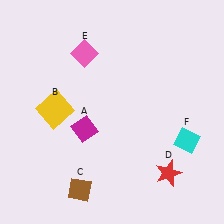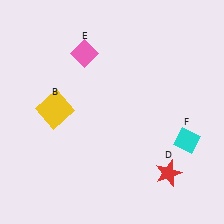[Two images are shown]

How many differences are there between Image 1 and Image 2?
There are 2 differences between the two images.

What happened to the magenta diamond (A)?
The magenta diamond (A) was removed in Image 2. It was in the bottom-left area of Image 1.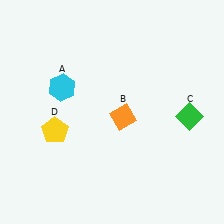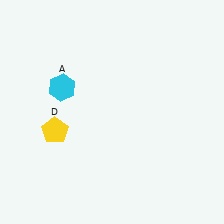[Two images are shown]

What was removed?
The orange diamond (B), the green diamond (C) were removed in Image 2.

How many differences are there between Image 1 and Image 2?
There are 2 differences between the two images.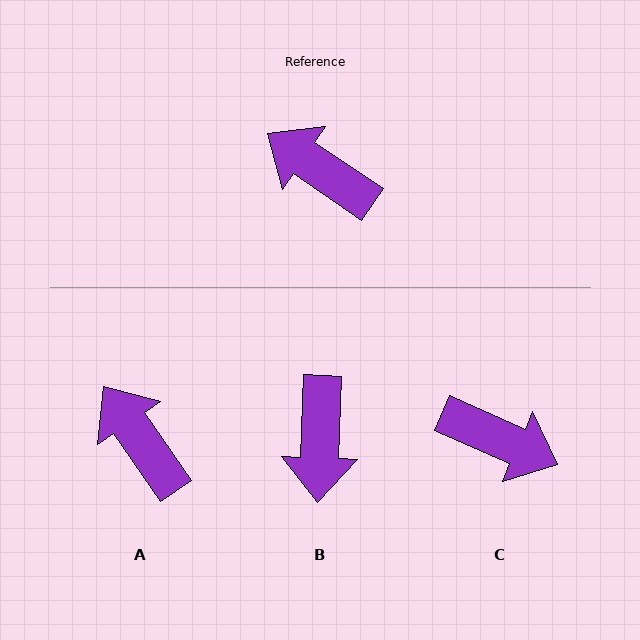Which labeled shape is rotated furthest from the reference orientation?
C, about 170 degrees away.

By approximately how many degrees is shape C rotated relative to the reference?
Approximately 170 degrees clockwise.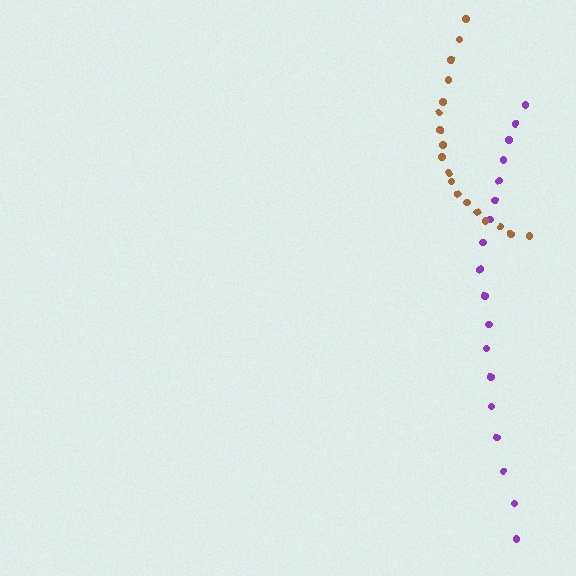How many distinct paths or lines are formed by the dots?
There are 2 distinct paths.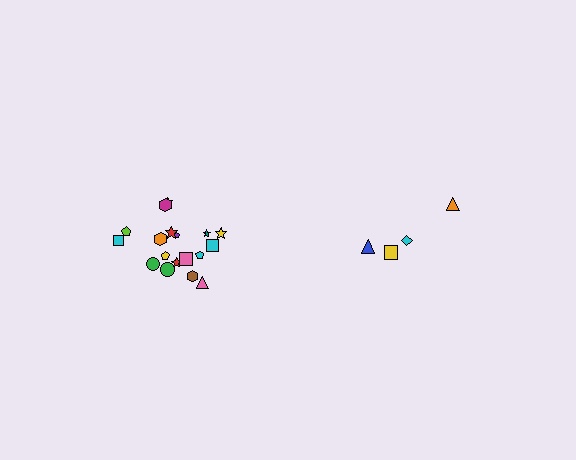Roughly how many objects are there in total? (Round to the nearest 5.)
Roughly 20 objects in total.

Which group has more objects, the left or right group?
The left group.